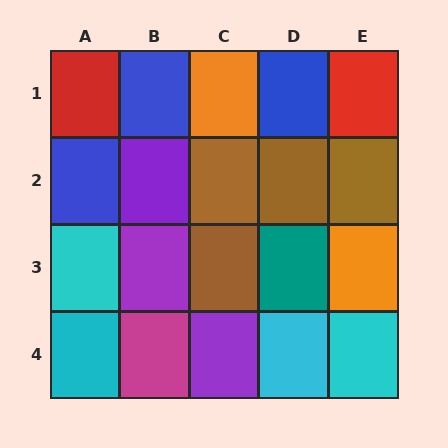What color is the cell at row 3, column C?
Brown.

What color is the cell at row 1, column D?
Blue.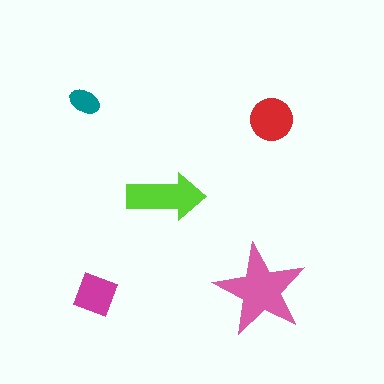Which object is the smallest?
The teal ellipse.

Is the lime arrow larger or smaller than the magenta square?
Larger.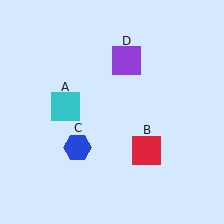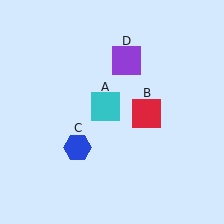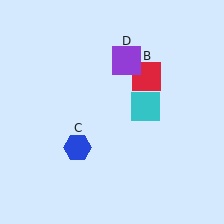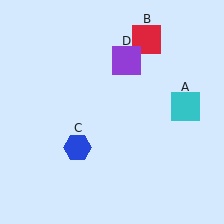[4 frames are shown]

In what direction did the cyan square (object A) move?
The cyan square (object A) moved right.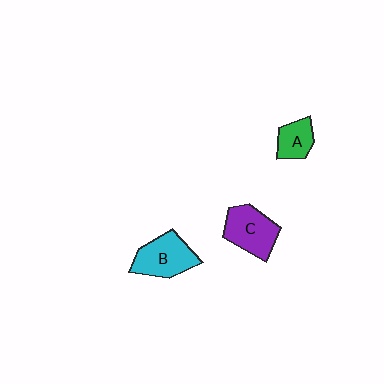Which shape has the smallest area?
Shape A (green).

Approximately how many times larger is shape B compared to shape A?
Approximately 1.7 times.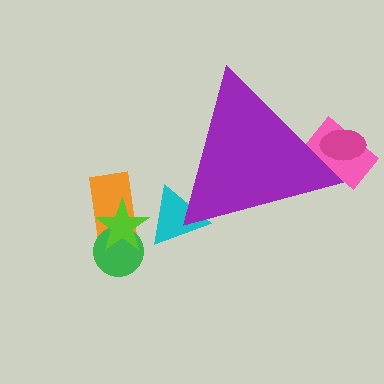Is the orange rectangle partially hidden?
No, the orange rectangle is fully visible.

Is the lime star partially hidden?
No, the lime star is fully visible.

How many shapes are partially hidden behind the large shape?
3 shapes are partially hidden.